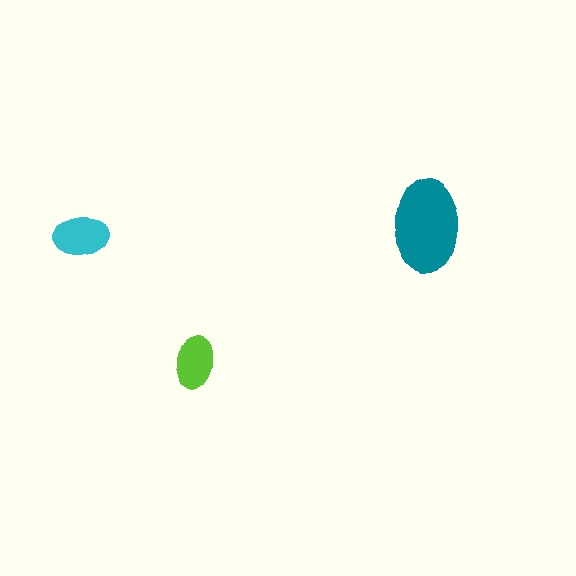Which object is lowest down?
The lime ellipse is bottommost.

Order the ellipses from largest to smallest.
the teal one, the cyan one, the lime one.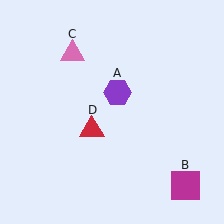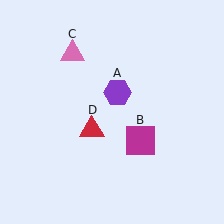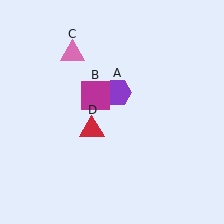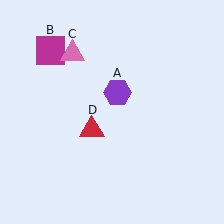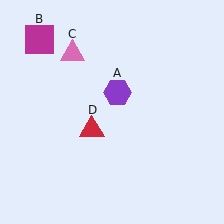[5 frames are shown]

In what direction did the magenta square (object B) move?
The magenta square (object B) moved up and to the left.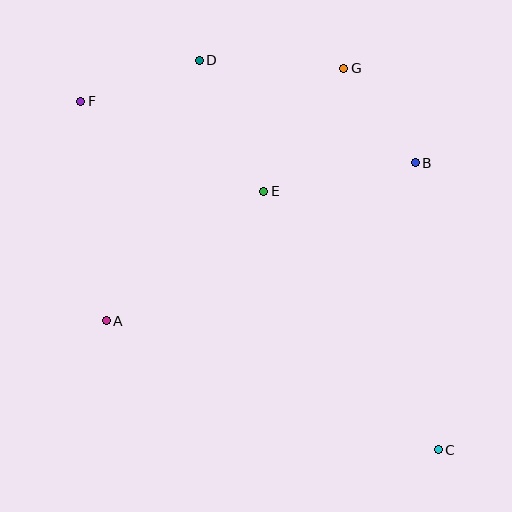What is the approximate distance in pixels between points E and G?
The distance between E and G is approximately 147 pixels.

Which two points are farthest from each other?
Points C and F are farthest from each other.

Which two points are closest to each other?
Points B and G are closest to each other.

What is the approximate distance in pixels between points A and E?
The distance between A and E is approximately 204 pixels.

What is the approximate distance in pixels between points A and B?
The distance between A and B is approximately 347 pixels.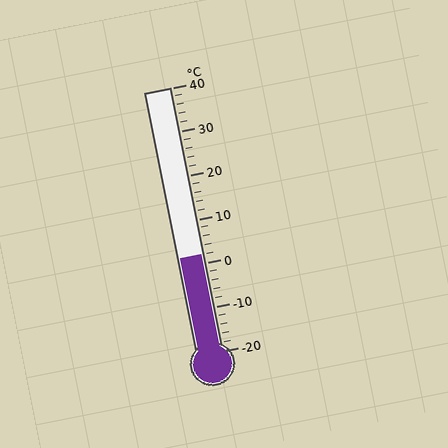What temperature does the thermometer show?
The thermometer shows approximately 2°C.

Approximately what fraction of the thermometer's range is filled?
The thermometer is filled to approximately 35% of its range.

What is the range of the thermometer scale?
The thermometer scale ranges from -20°C to 40°C.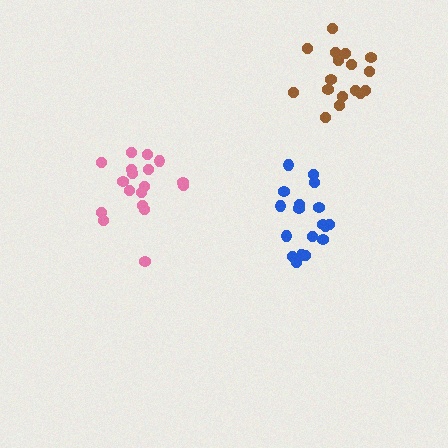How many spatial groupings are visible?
There are 3 spatial groupings.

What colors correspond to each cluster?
The clusters are colored: brown, blue, pink.